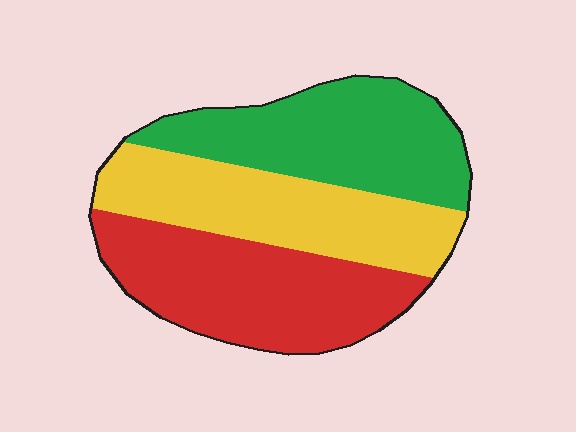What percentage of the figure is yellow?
Yellow covers about 30% of the figure.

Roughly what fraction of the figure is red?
Red takes up about one third (1/3) of the figure.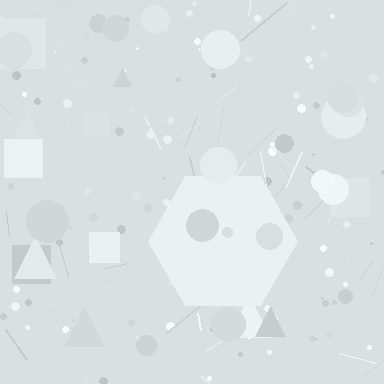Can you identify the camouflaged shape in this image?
The camouflaged shape is a hexagon.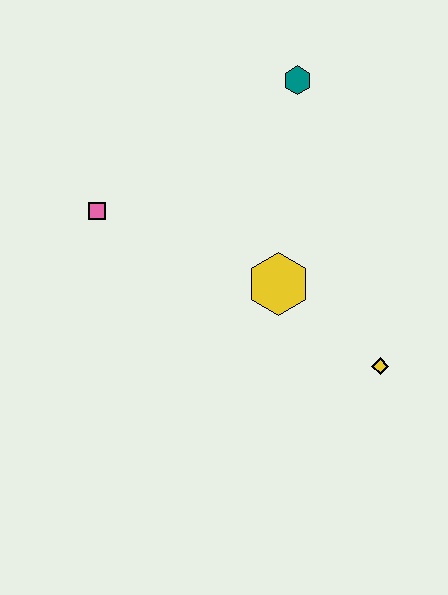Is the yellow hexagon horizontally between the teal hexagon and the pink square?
Yes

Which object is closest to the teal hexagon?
The yellow hexagon is closest to the teal hexagon.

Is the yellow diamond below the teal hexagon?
Yes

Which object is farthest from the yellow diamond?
The pink square is farthest from the yellow diamond.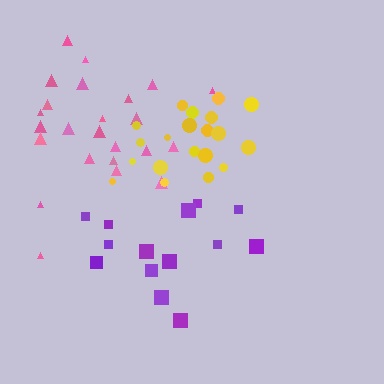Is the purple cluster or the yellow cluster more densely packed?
Yellow.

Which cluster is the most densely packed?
Yellow.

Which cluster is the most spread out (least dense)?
Pink.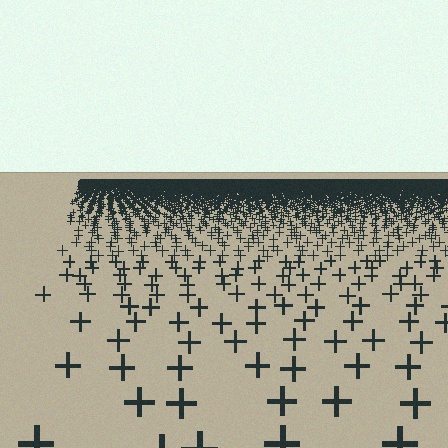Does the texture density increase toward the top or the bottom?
Density increases toward the top.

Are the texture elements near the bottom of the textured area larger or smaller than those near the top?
Larger. Near the bottom, elements are closer to the viewer and appear at a bigger on-screen size.